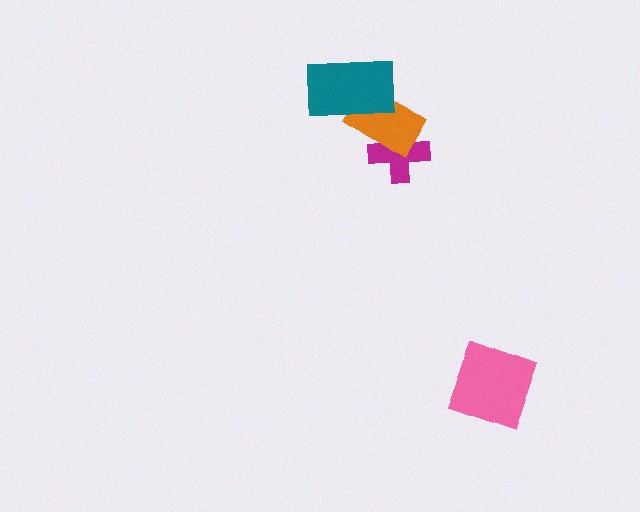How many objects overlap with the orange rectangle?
2 objects overlap with the orange rectangle.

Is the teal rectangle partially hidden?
No, no other shape covers it.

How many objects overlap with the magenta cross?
1 object overlaps with the magenta cross.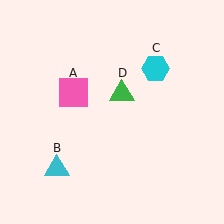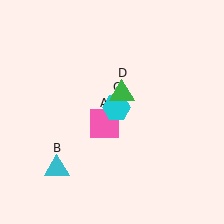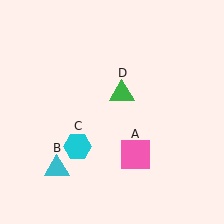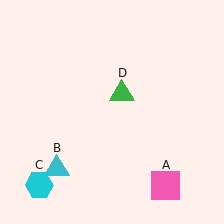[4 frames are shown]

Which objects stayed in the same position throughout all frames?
Cyan triangle (object B) and green triangle (object D) remained stationary.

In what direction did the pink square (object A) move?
The pink square (object A) moved down and to the right.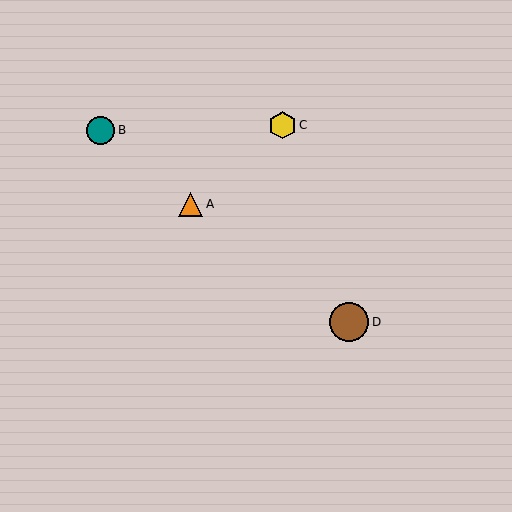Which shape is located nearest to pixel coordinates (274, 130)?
The yellow hexagon (labeled C) at (282, 125) is nearest to that location.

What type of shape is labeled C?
Shape C is a yellow hexagon.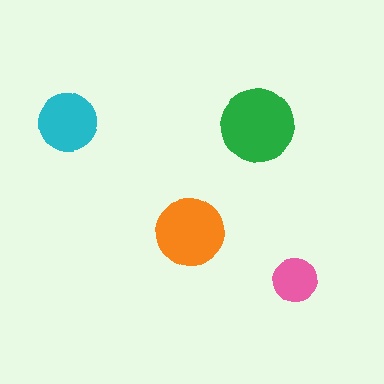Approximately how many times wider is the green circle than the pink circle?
About 1.5 times wider.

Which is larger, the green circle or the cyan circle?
The green one.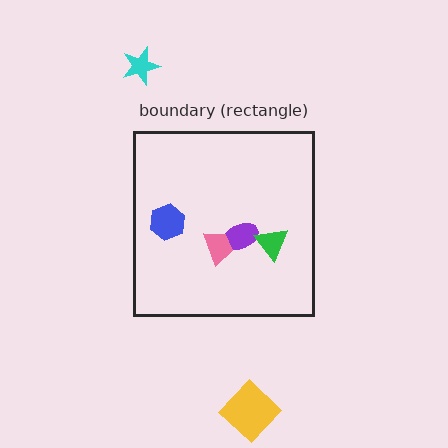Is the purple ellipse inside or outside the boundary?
Inside.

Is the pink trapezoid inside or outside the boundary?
Inside.